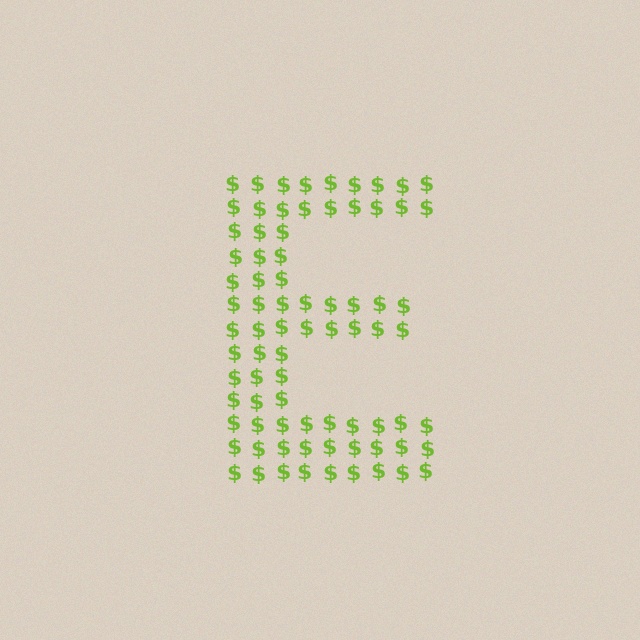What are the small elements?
The small elements are dollar signs.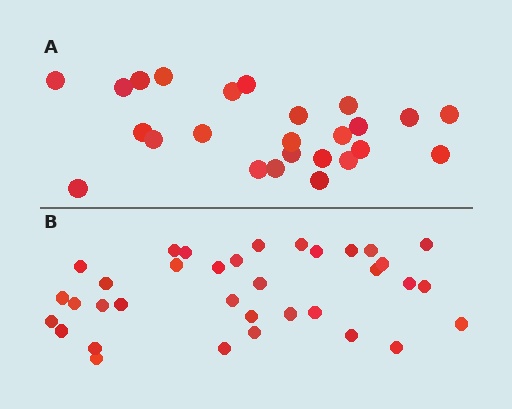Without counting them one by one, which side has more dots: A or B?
Region B (the bottom region) has more dots.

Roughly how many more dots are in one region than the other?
Region B has roughly 10 or so more dots than region A.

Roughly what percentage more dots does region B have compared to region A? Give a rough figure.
About 40% more.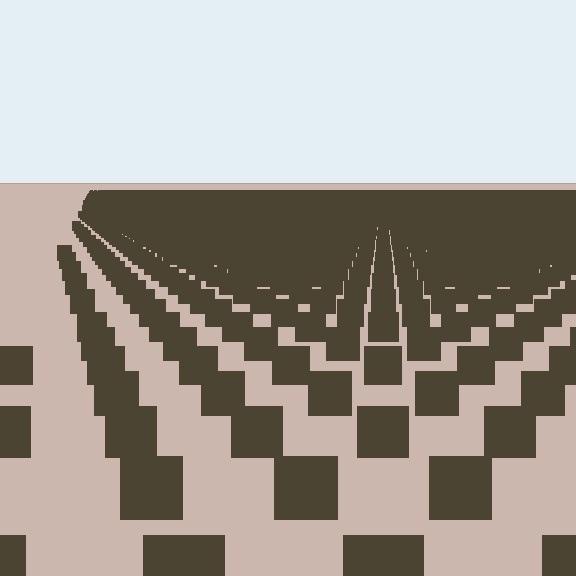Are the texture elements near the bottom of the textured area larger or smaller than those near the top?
Larger. Near the bottom, elements are closer to the viewer and appear at a bigger on-screen size.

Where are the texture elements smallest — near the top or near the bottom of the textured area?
Near the top.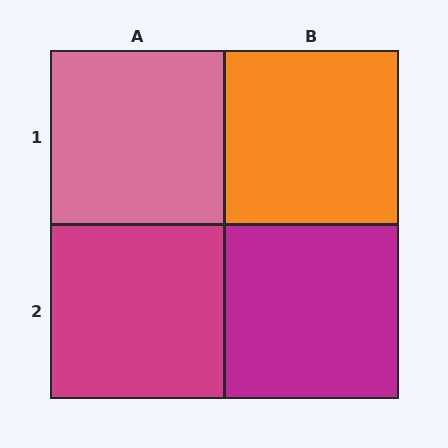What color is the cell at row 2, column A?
Magenta.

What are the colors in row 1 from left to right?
Pink, orange.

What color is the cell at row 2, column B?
Magenta.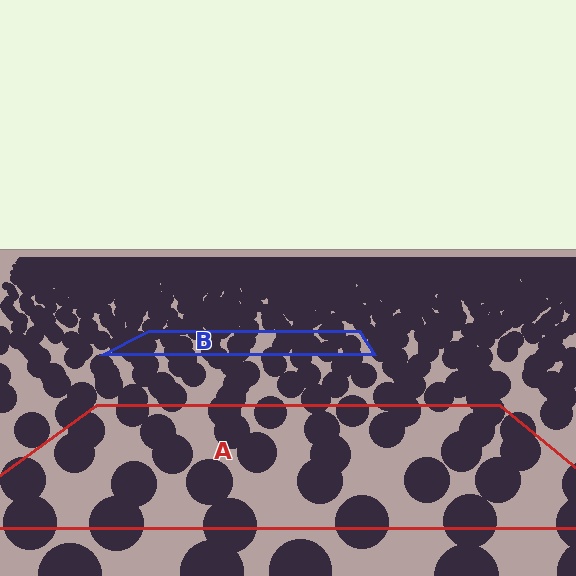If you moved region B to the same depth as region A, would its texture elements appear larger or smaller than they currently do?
They would appear larger. At a closer depth, the same texture elements are projected at a bigger on-screen size.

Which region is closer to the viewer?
Region A is closer. The texture elements there are larger and more spread out.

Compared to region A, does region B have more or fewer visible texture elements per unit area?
Region B has more texture elements per unit area — they are packed more densely because it is farther away.